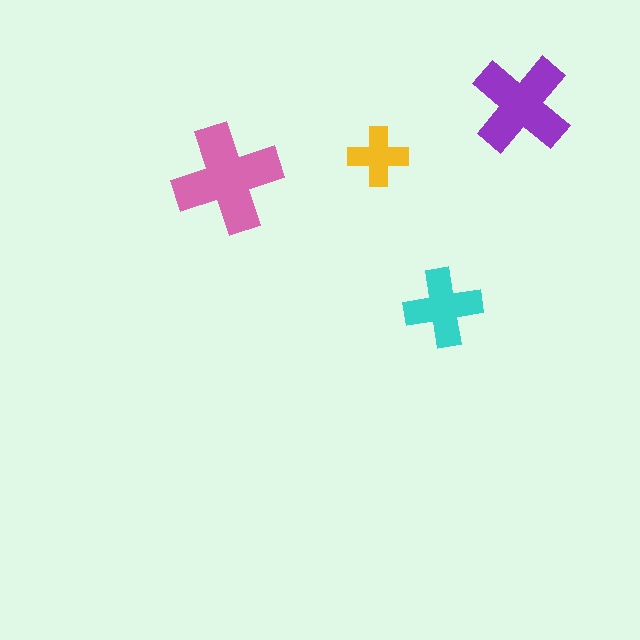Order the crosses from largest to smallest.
the pink one, the purple one, the cyan one, the yellow one.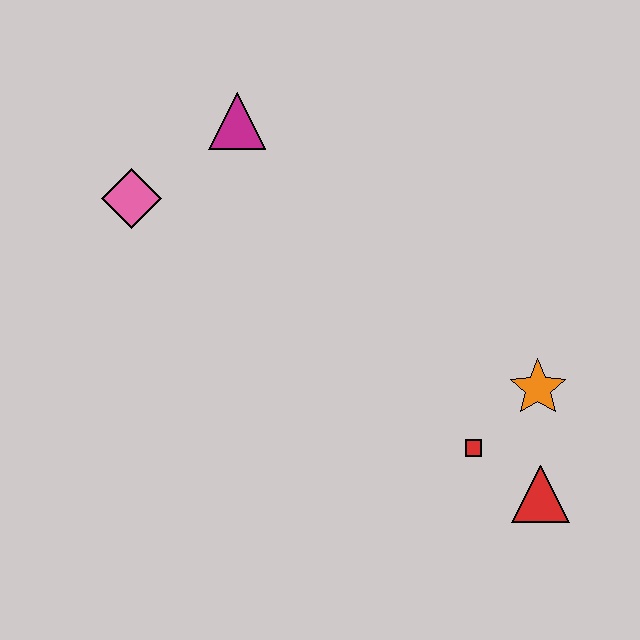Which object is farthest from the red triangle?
The pink diamond is farthest from the red triangle.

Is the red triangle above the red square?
No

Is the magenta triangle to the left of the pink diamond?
No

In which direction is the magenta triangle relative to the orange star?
The magenta triangle is to the left of the orange star.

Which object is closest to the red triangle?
The red square is closest to the red triangle.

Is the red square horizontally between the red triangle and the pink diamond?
Yes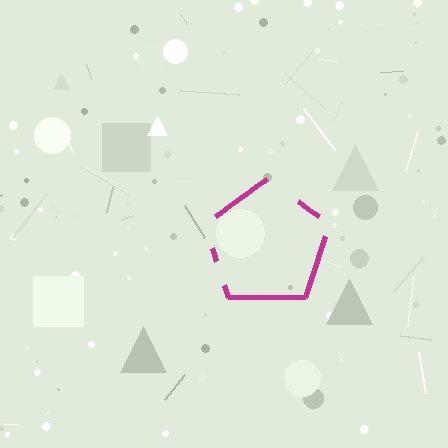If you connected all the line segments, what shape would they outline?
They would outline a pentagon.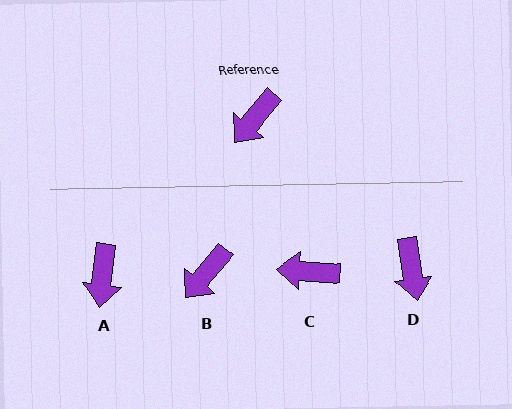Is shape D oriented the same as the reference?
No, it is off by about 49 degrees.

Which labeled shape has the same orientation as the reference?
B.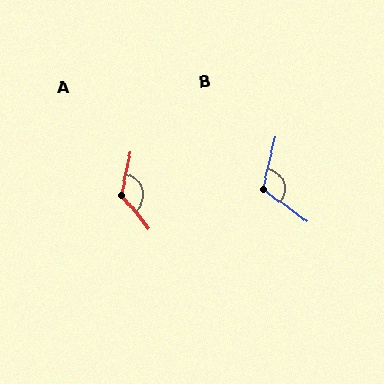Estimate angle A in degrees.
Approximately 128 degrees.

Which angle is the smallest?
B, at approximately 113 degrees.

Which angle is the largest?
A, at approximately 128 degrees.